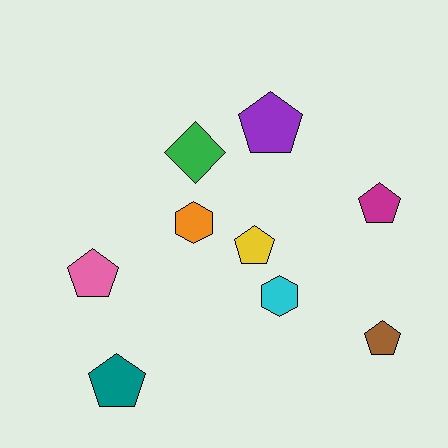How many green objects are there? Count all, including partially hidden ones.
There is 1 green object.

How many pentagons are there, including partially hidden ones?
There are 6 pentagons.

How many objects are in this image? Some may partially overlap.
There are 9 objects.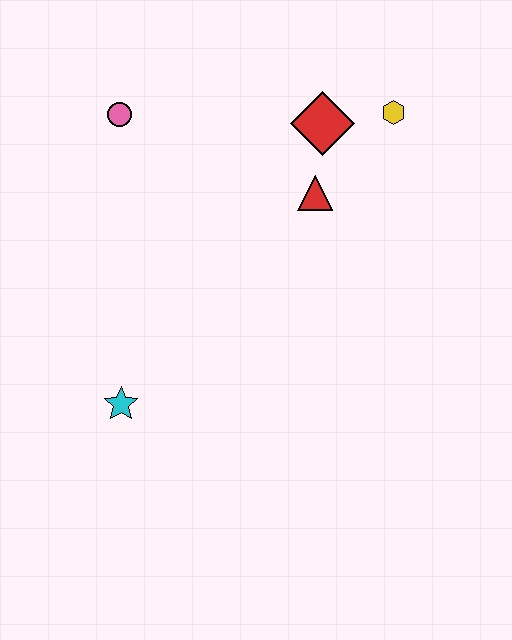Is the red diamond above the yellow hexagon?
No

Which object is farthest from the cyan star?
The yellow hexagon is farthest from the cyan star.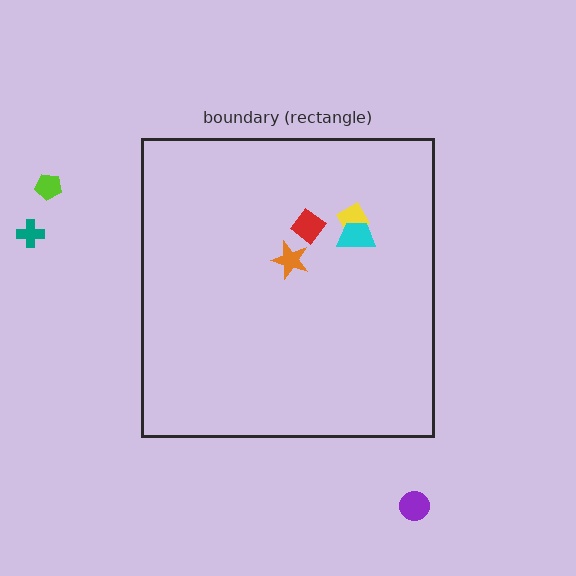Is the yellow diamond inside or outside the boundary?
Inside.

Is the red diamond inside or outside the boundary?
Inside.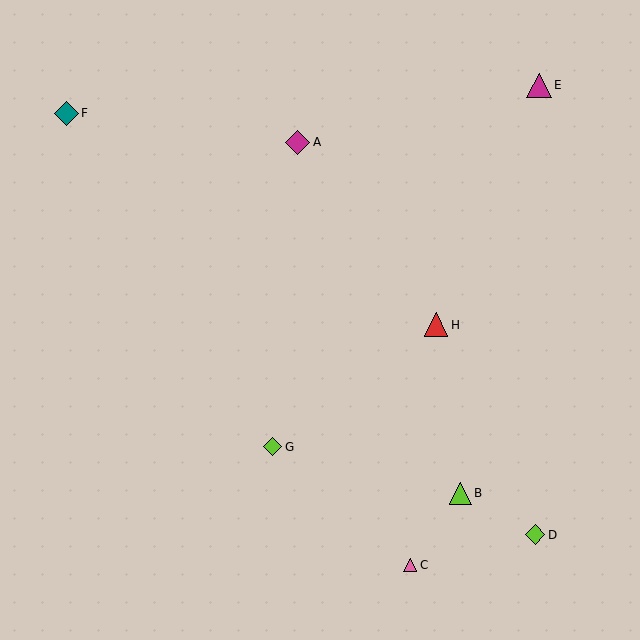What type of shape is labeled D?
Shape D is a lime diamond.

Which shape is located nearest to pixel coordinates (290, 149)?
The magenta diamond (labeled A) at (298, 142) is nearest to that location.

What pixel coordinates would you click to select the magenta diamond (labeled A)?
Click at (298, 142) to select the magenta diamond A.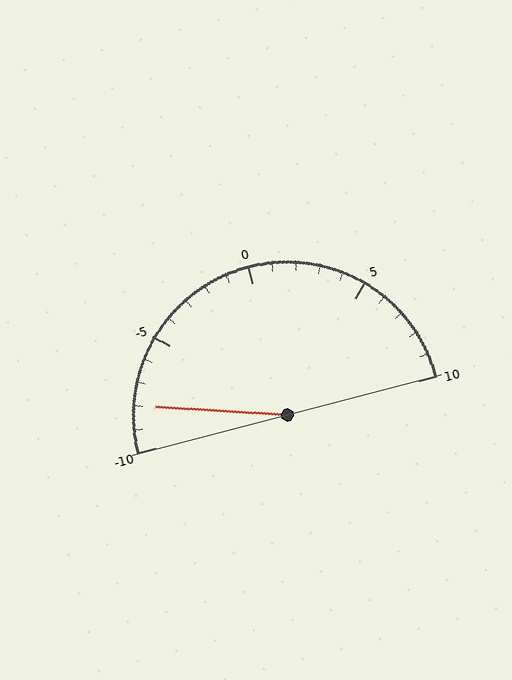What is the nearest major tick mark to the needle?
The nearest major tick mark is -10.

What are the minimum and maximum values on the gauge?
The gauge ranges from -10 to 10.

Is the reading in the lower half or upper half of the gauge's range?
The reading is in the lower half of the range (-10 to 10).